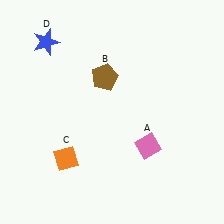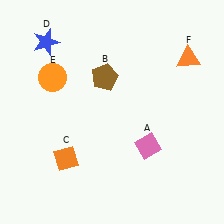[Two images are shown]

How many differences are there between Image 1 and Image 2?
There are 2 differences between the two images.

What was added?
An orange circle (E), an orange triangle (F) were added in Image 2.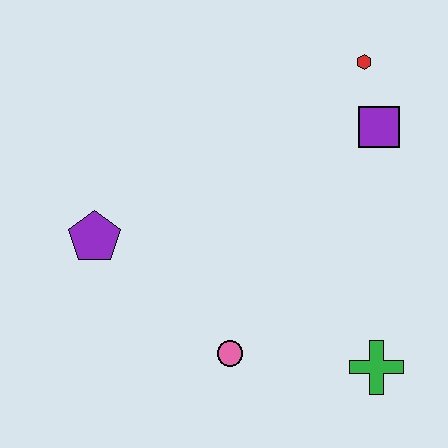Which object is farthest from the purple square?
The purple pentagon is farthest from the purple square.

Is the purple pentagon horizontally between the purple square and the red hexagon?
No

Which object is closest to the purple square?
The red hexagon is closest to the purple square.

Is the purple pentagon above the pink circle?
Yes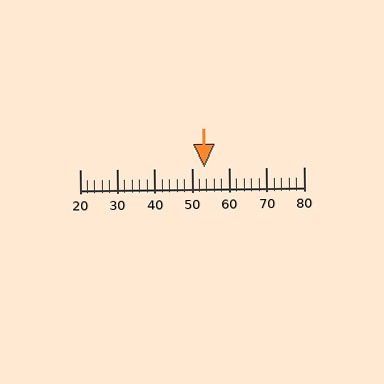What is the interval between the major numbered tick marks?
The major tick marks are spaced 10 units apart.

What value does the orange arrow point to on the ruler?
The orange arrow points to approximately 53.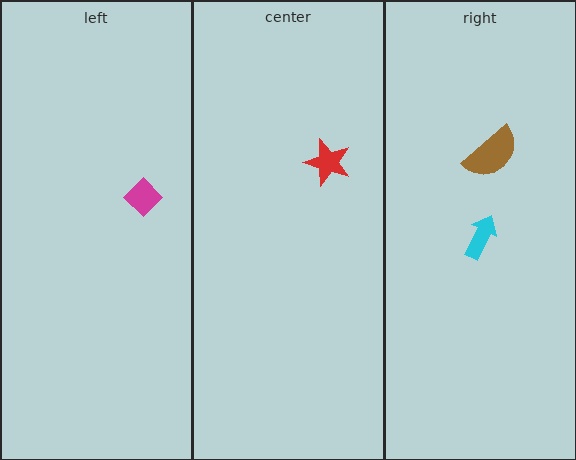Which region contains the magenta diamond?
The left region.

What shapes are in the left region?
The magenta diamond.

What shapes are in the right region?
The brown semicircle, the cyan arrow.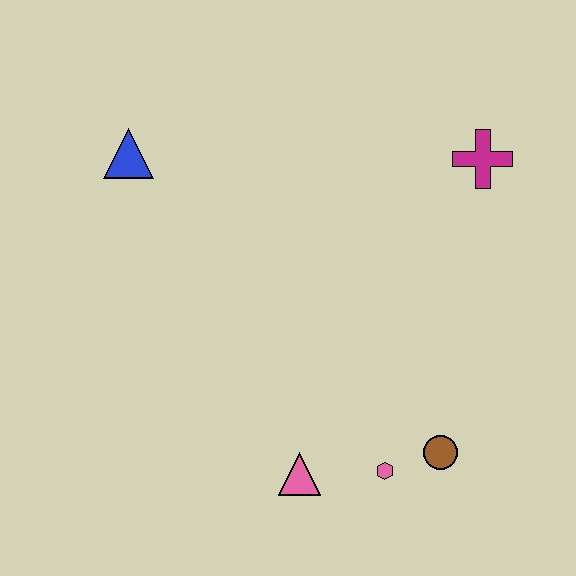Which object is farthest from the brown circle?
The blue triangle is farthest from the brown circle.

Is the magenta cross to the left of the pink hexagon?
No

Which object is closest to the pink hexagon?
The brown circle is closest to the pink hexagon.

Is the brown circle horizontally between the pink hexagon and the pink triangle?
No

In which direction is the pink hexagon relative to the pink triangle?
The pink hexagon is to the right of the pink triangle.